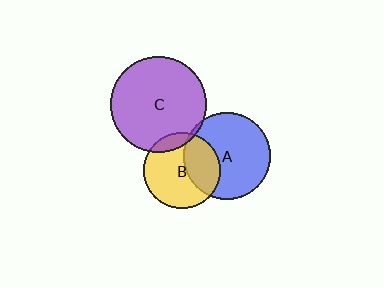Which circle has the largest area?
Circle C (purple).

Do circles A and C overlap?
Yes.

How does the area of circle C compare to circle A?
Approximately 1.2 times.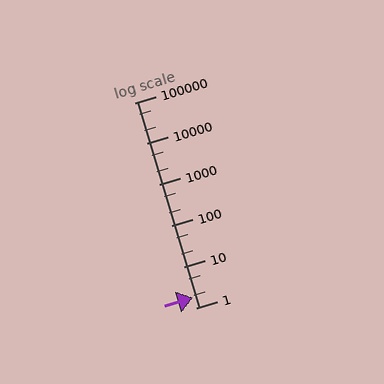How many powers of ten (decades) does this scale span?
The scale spans 5 decades, from 1 to 100000.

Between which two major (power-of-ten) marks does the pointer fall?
The pointer is between 1 and 10.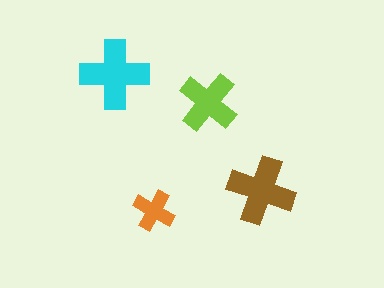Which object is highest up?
The cyan cross is topmost.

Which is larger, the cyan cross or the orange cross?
The cyan one.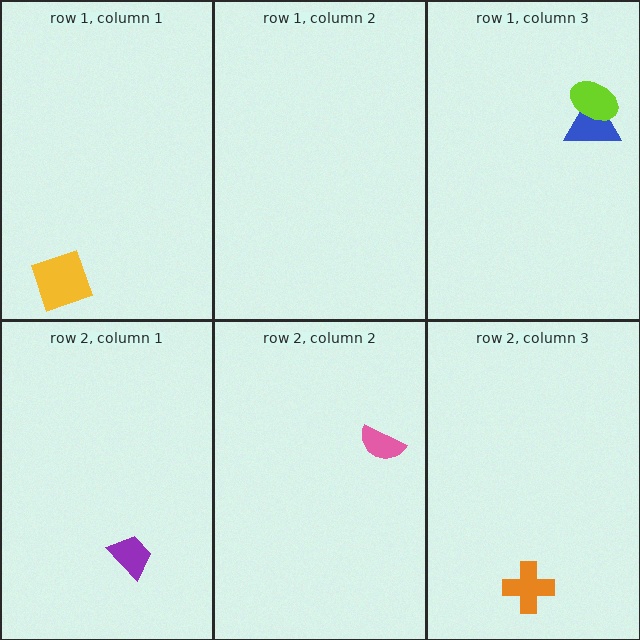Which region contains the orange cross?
The row 2, column 3 region.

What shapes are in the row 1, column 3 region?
The blue triangle, the lime ellipse.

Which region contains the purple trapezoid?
The row 2, column 1 region.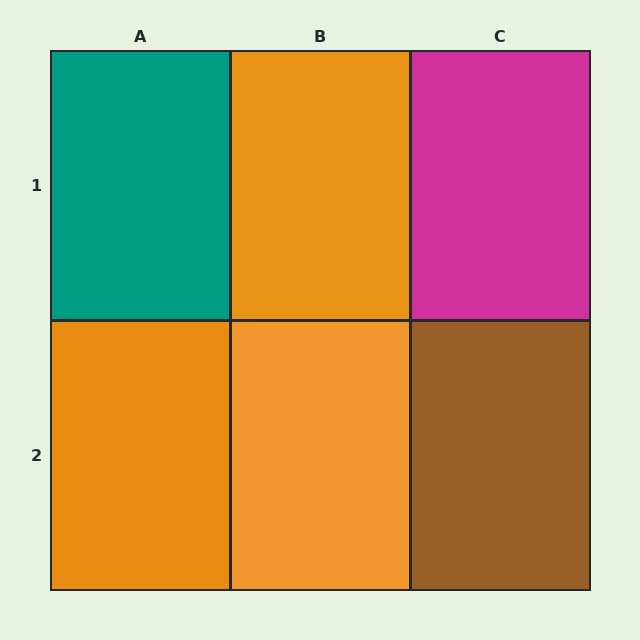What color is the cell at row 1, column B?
Orange.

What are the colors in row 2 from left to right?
Orange, orange, brown.